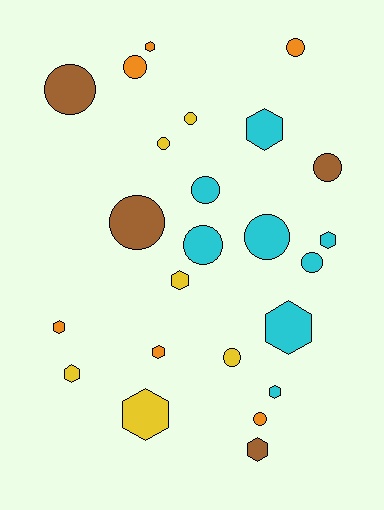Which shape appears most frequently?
Circle, with 13 objects.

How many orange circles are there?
There are 3 orange circles.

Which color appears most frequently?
Cyan, with 8 objects.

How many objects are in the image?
There are 24 objects.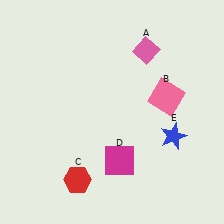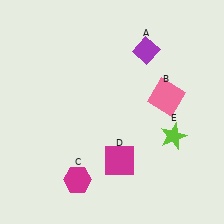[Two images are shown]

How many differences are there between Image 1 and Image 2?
There are 3 differences between the two images.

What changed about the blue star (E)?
In Image 1, E is blue. In Image 2, it changed to lime.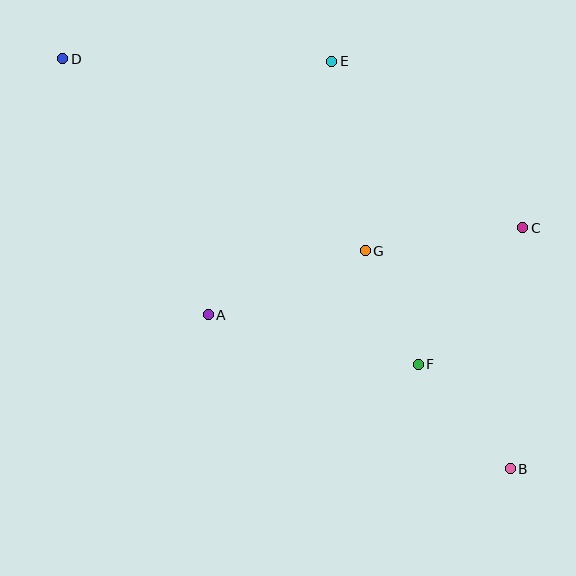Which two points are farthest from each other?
Points B and D are farthest from each other.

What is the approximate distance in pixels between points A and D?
The distance between A and D is approximately 294 pixels.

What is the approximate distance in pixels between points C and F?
The distance between C and F is approximately 172 pixels.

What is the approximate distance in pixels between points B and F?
The distance between B and F is approximately 140 pixels.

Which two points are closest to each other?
Points F and G are closest to each other.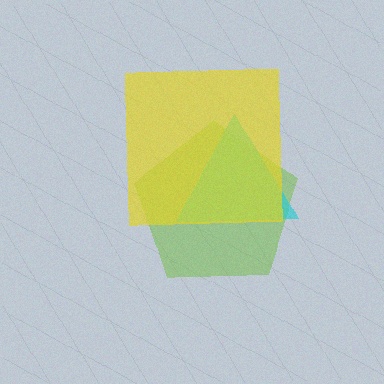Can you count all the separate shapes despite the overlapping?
Yes, there are 3 separate shapes.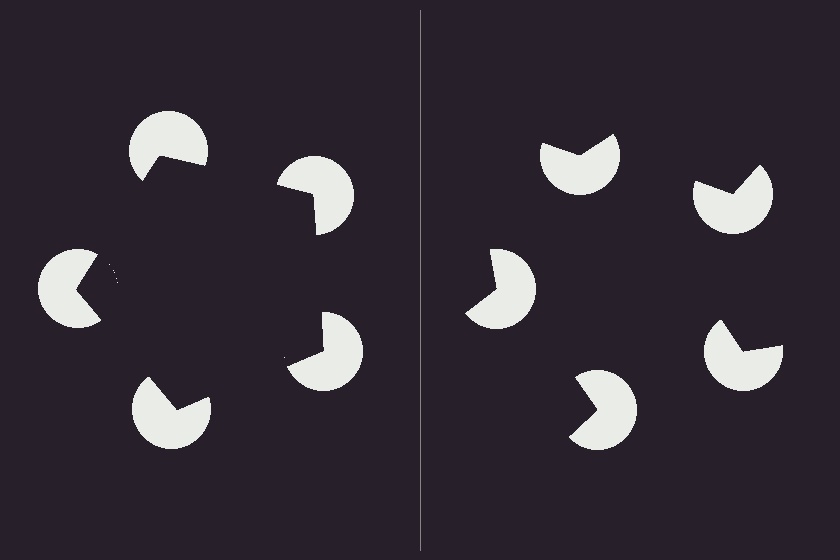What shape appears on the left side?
An illusory pentagon.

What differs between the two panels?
The pac-man discs are positioned identically on both sides; only the wedge orientations differ. On the left they align to a pentagon; on the right they are misaligned.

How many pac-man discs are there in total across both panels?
10 — 5 on each side.